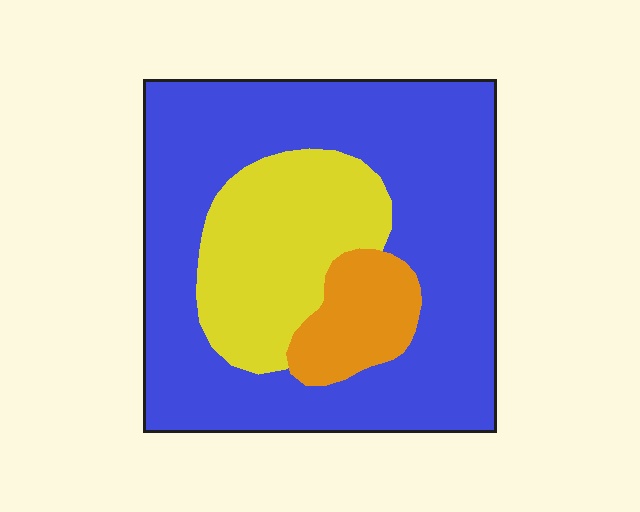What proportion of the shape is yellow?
Yellow takes up between a sixth and a third of the shape.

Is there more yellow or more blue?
Blue.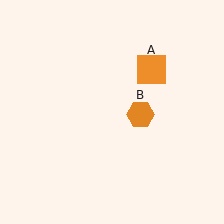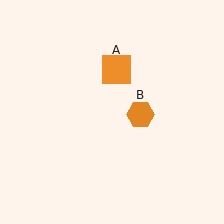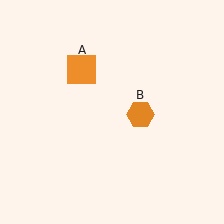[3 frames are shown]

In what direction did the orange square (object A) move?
The orange square (object A) moved left.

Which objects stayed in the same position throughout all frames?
Orange hexagon (object B) remained stationary.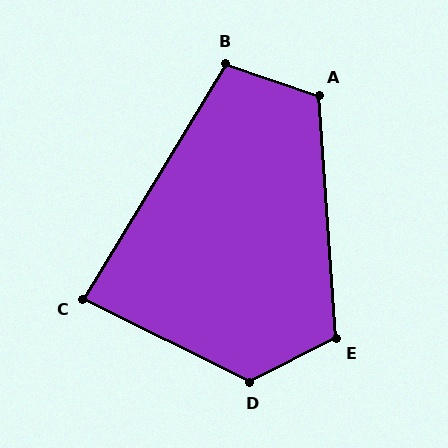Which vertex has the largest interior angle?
D, at approximately 127 degrees.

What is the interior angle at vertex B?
Approximately 103 degrees (obtuse).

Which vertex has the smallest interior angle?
C, at approximately 85 degrees.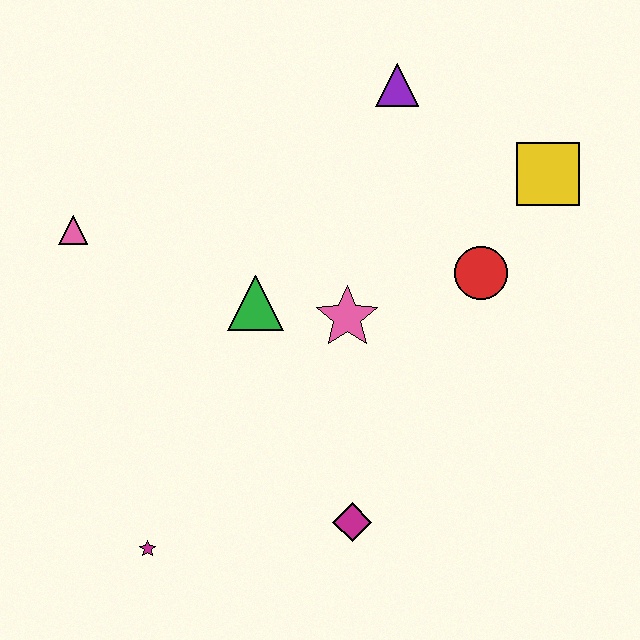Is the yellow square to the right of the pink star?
Yes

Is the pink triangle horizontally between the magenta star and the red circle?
No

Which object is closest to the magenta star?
The magenta diamond is closest to the magenta star.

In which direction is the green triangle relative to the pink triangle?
The green triangle is to the right of the pink triangle.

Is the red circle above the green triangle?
Yes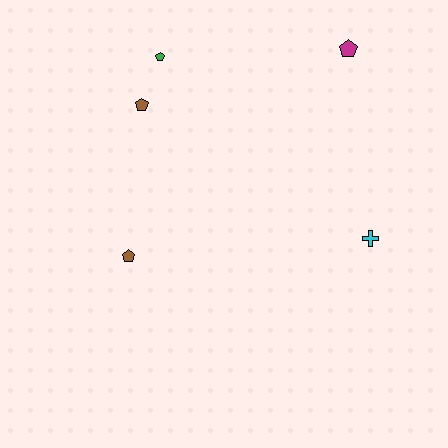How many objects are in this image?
There are 5 objects.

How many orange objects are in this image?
There are no orange objects.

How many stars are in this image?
There are no stars.